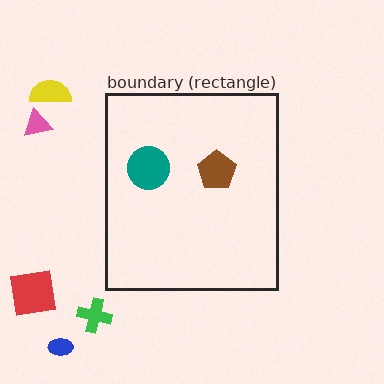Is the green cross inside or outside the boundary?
Outside.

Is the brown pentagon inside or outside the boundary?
Inside.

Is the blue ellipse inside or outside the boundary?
Outside.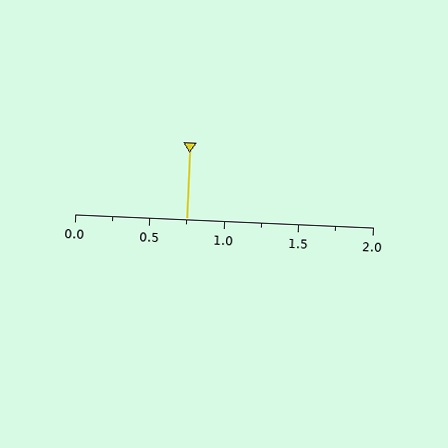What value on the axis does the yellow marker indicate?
The marker indicates approximately 0.75.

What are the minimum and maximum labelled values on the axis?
The axis runs from 0.0 to 2.0.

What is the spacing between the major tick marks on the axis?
The major ticks are spaced 0.5 apart.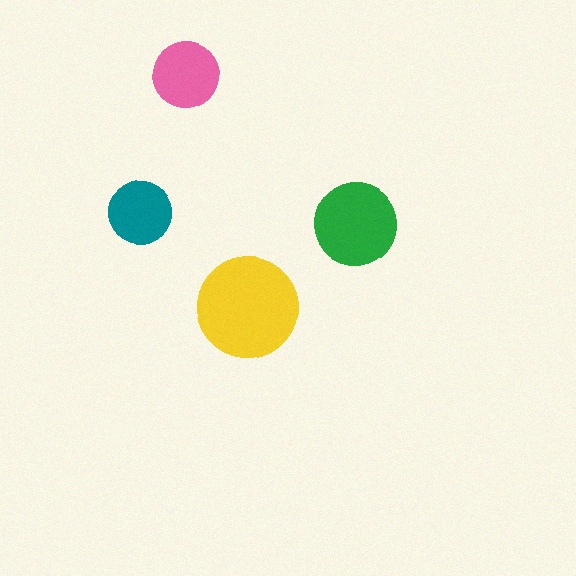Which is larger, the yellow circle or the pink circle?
The yellow one.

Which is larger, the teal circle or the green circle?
The green one.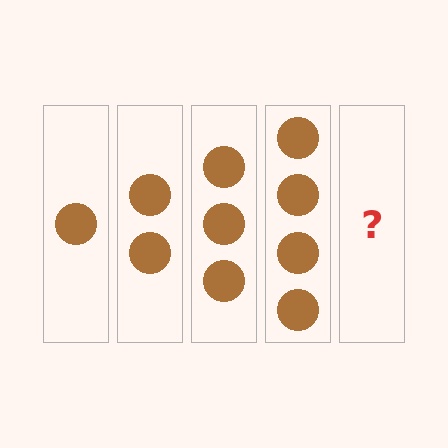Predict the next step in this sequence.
The next step is 5 circles.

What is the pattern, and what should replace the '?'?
The pattern is that each step adds one more circle. The '?' should be 5 circles.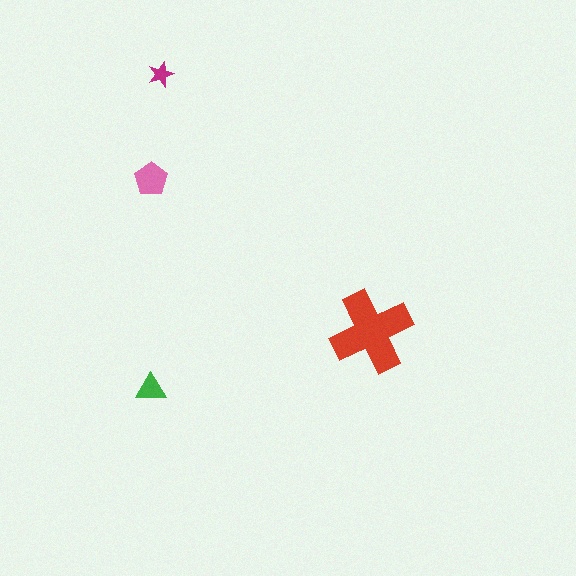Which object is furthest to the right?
The red cross is rightmost.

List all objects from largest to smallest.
The red cross, the pink pentagon, the green triangle, the magenta star.